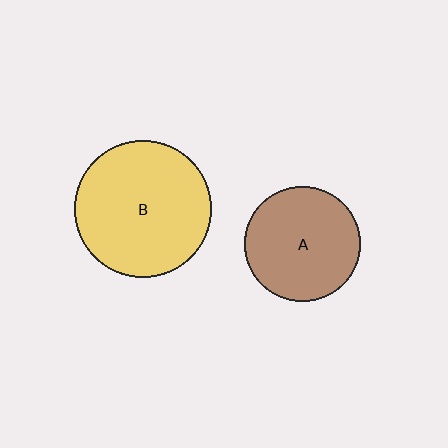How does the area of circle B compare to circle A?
Approximately 1.4 times.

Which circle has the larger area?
Circle B (yellow).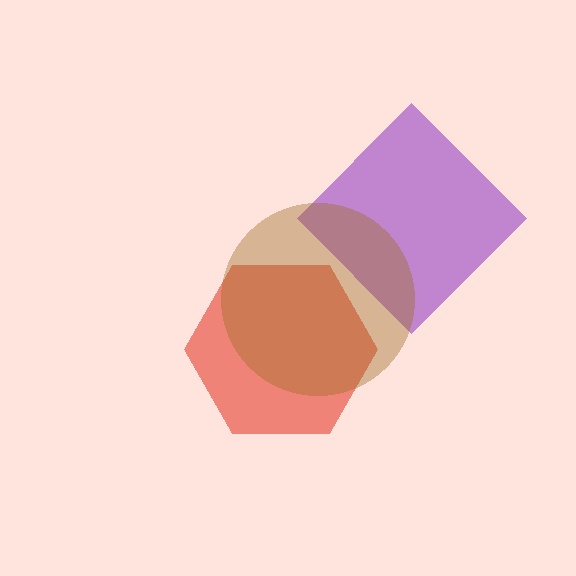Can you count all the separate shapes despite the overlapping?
Yes, there are 3 separate shapes.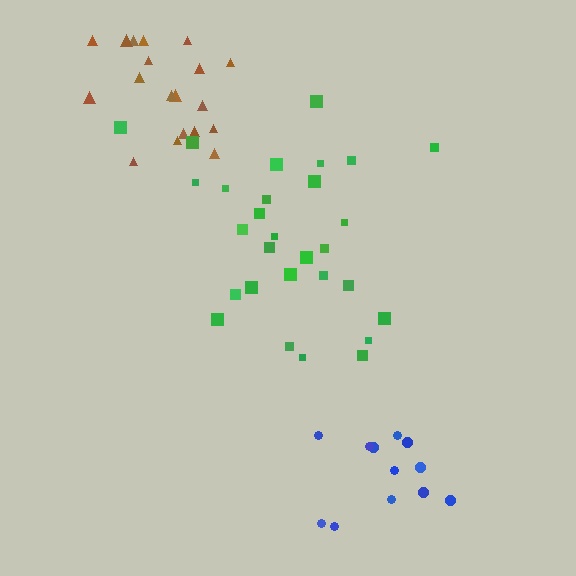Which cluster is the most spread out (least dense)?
Brown.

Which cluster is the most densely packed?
Blue.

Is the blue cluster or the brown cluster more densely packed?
Blue.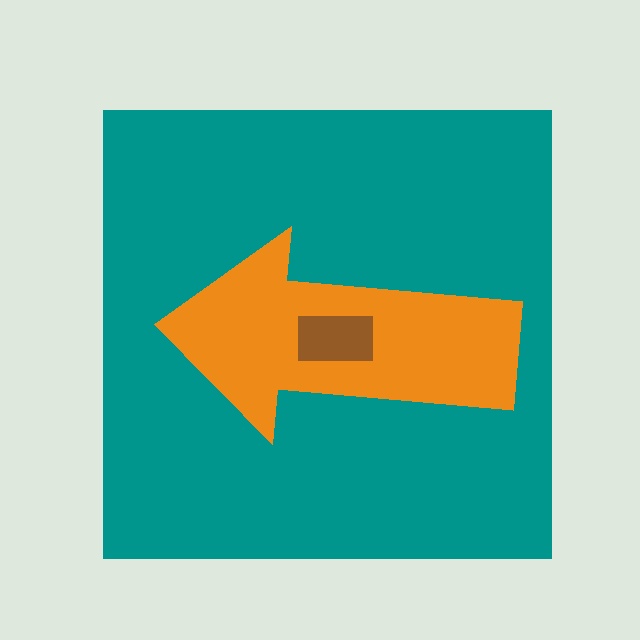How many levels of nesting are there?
3.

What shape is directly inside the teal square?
The orange arrow.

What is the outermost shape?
The teal square.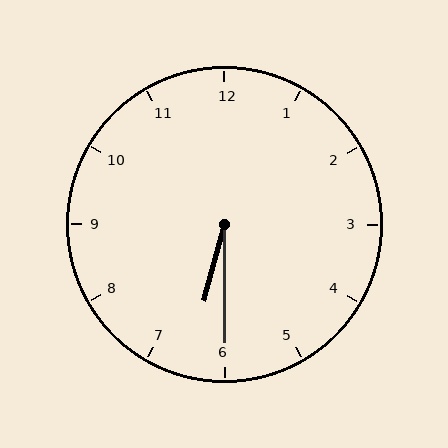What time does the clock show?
6:30.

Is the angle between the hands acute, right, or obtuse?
It is acute.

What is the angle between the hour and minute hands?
Approximately 15 degrees.